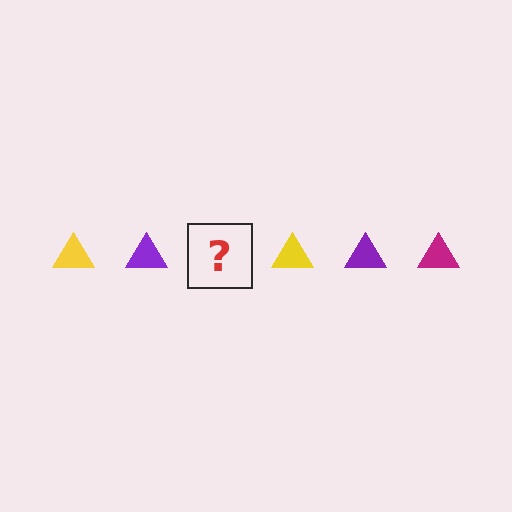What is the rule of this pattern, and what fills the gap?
The rule is that the pattern cycles through yellow, purple, magenta triangles. The gap should be filled with a magenta triangle.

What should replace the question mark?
The question mark should be replaced with a magenta triangle.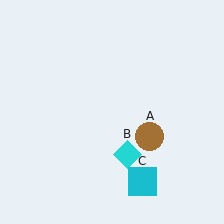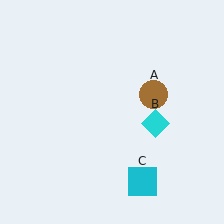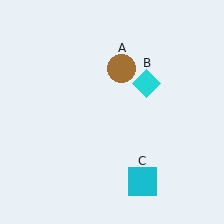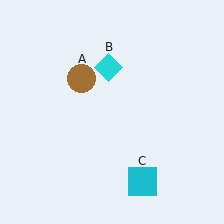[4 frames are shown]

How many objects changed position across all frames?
2 objects changed position: brown circle (object A), cyan diamond (object B).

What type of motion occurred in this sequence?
The brown circle (object A), cyan diamond (object B) rotated counterclockwise around the center of the scene.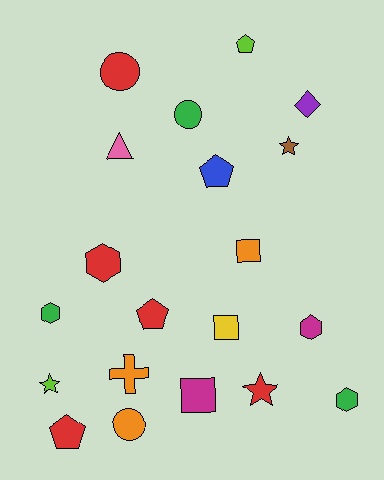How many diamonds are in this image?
There is 1 diamond.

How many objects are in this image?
There are 20 objects.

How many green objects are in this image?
There are 3 green objects.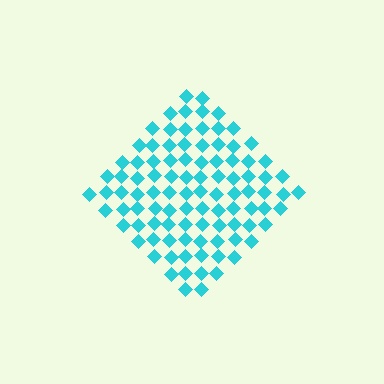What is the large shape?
The large shape is a diamond.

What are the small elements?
The small elements are diamonds.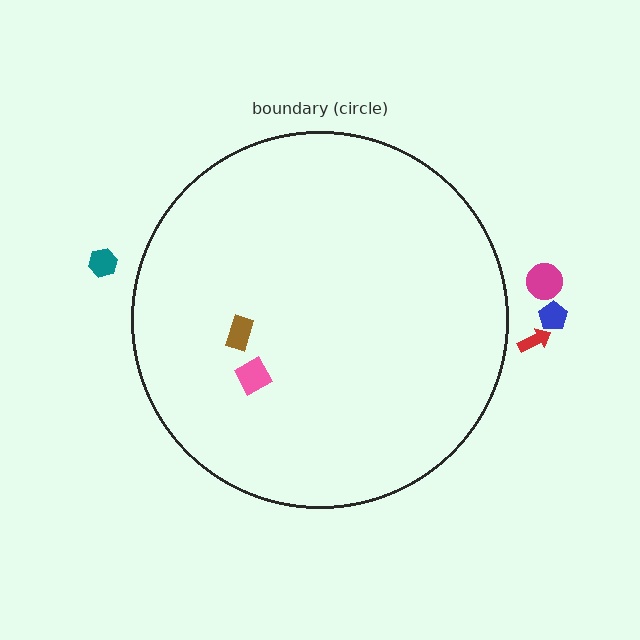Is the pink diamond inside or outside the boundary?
Inside.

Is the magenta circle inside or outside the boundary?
Outside.